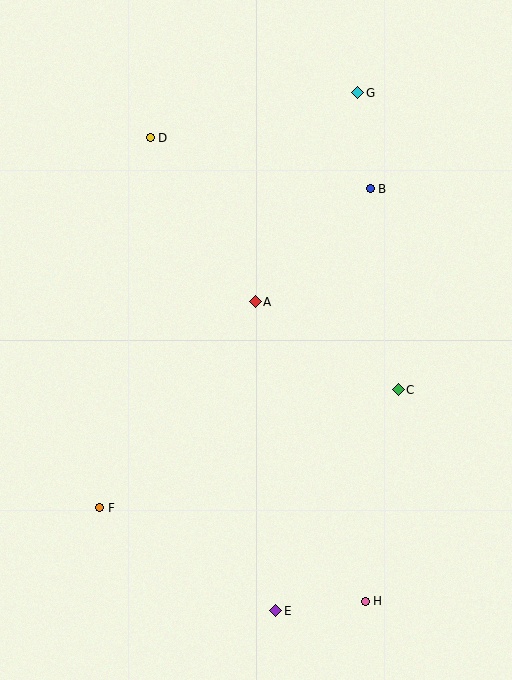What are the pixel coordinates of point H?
Point H is at (365, 601).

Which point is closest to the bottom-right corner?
Point H is closest to the bottom-right corner.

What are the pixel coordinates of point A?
Point A is at (255, 302).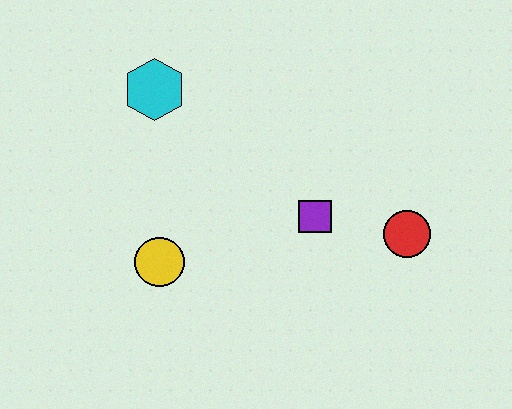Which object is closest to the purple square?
The red circle is closest to the purple square.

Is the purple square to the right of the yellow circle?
Yes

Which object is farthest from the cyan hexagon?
The red circle is farthest from the cyan hexagon.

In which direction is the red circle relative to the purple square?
The red circle is to the right of the purple square.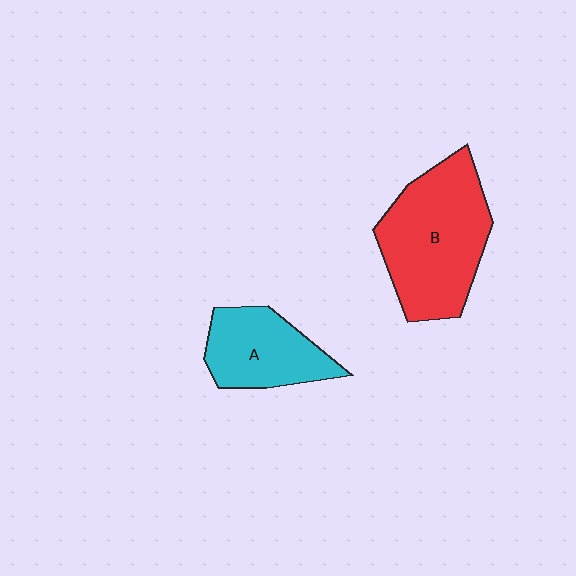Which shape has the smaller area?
Shape A (cyan).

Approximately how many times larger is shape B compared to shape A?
Approximately 1.6 times.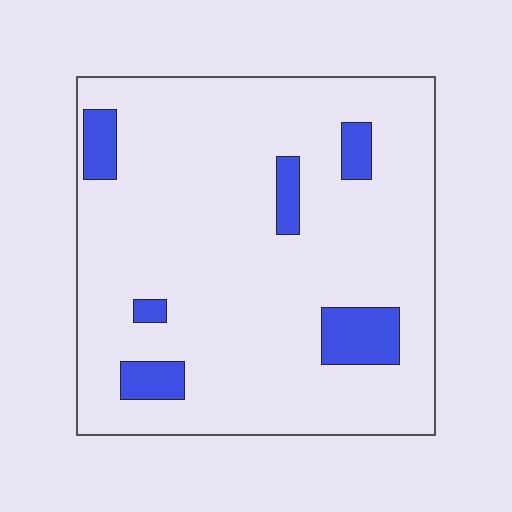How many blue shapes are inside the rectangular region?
6.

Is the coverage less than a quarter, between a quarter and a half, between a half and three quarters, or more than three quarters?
Less than a quarter.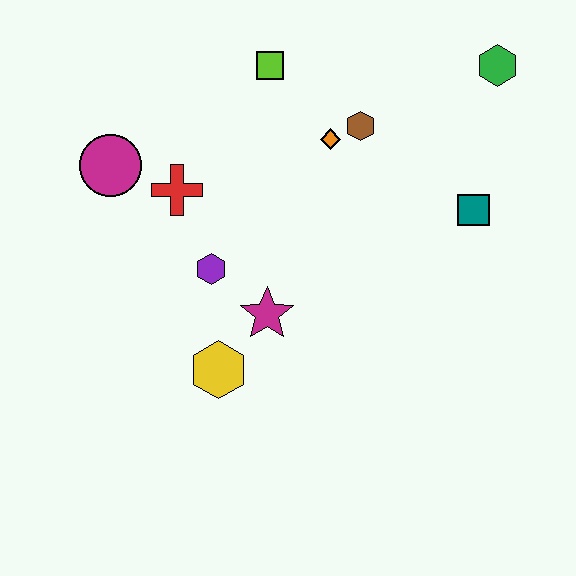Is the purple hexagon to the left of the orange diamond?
Yes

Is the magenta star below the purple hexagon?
Yes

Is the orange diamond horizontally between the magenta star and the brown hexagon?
Yes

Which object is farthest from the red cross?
The green hexagon is farthest from the red cross.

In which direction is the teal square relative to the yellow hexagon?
The teal square is to the right of the yellow hexagon.